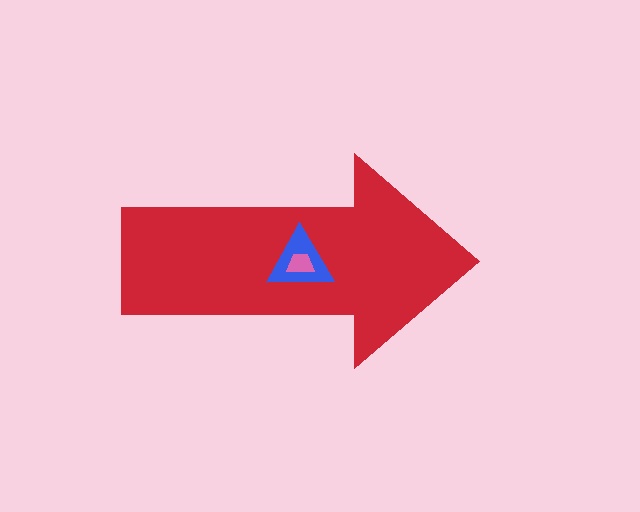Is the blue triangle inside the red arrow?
Yes.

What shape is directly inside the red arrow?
The blue triangle.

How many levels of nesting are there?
3.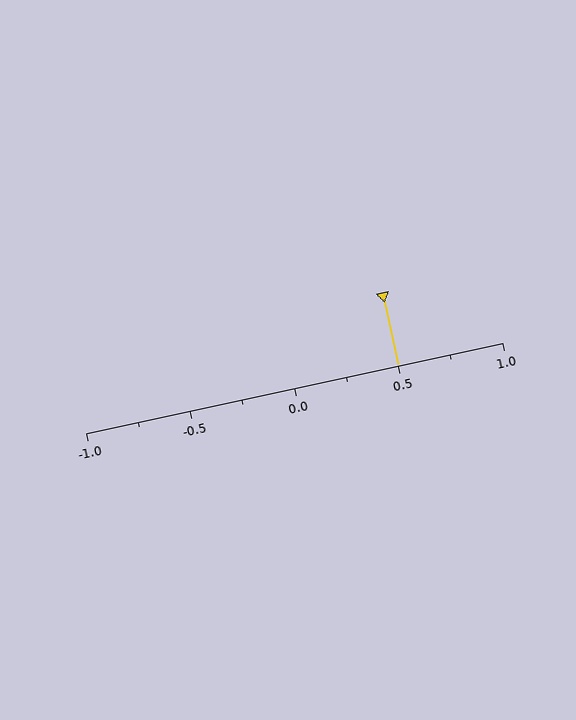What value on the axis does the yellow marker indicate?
The marker indicates approximately 0.5.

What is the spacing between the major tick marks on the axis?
The major ticks are spaced 0.5 apart.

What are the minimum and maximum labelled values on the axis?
The axis runs from -1.0 to 1.0.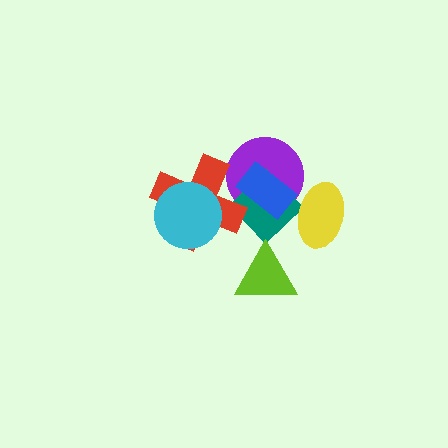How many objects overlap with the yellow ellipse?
0 objects overlap with the yellow ellipse.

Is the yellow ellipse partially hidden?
No, no other shape covers it.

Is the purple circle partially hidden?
Yes, it is partially covered by another shape.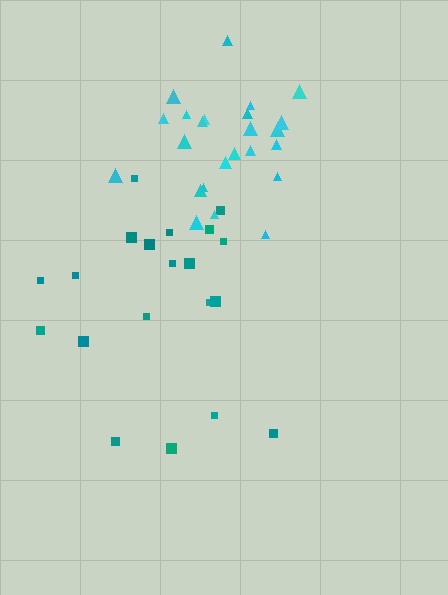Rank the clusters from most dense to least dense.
cyan, teal.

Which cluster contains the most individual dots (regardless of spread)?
Cyan (24).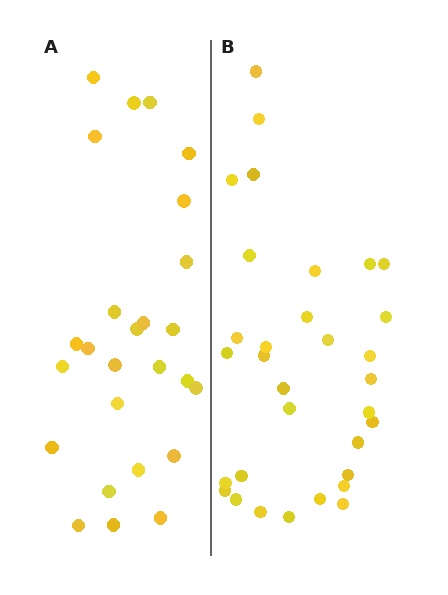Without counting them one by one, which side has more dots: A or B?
Region B (the right region) has more dots.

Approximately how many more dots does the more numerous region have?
Region B has about 6 more dots than region A.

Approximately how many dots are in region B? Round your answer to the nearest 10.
About 30 dots. (The exact count is 32, which rounds to 30.)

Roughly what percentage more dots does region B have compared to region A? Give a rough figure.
About 25% more.